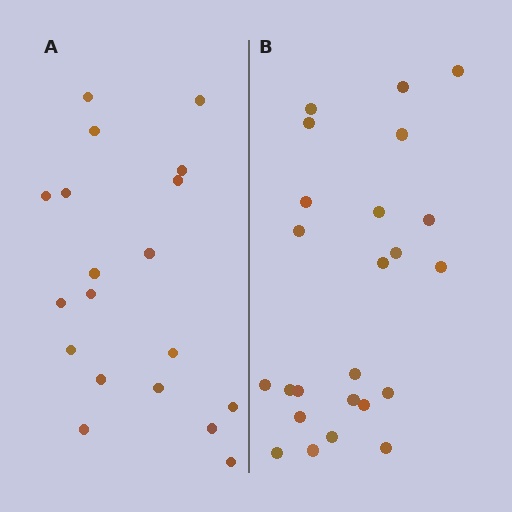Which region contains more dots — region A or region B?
Region B (the right region) has more dots.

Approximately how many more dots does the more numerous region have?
Region B has about 5 more dots than region A.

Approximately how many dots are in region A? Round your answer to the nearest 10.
About 20 dots. (The exact count is 19, which rounds to 20.)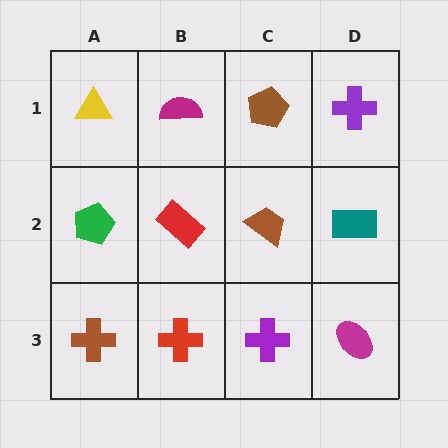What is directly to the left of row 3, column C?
A red cross.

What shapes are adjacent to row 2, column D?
A purple cross (row 1, column D), a magenta ellipse (row 3, column D), a brown trapezoid (row 2, column C).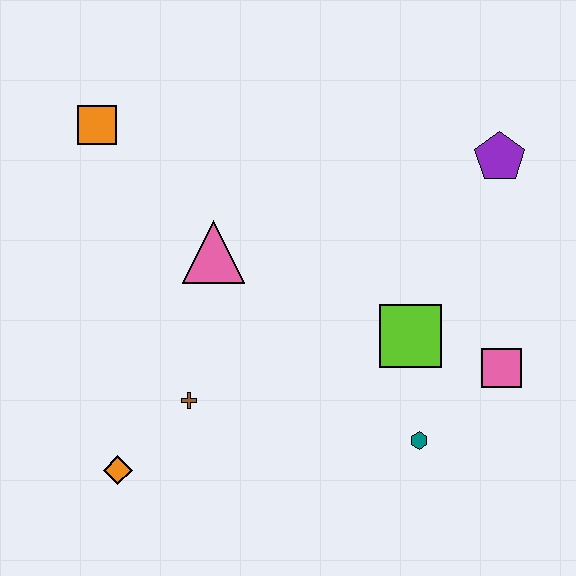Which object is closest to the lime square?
The pink square is closest to the lime square.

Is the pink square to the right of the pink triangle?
Yes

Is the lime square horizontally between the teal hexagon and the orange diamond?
Yes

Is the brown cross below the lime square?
Yes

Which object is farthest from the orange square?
The pink square is farthest from the orange square.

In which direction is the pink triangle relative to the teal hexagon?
The pink triangle is to the left of the teal hexagon.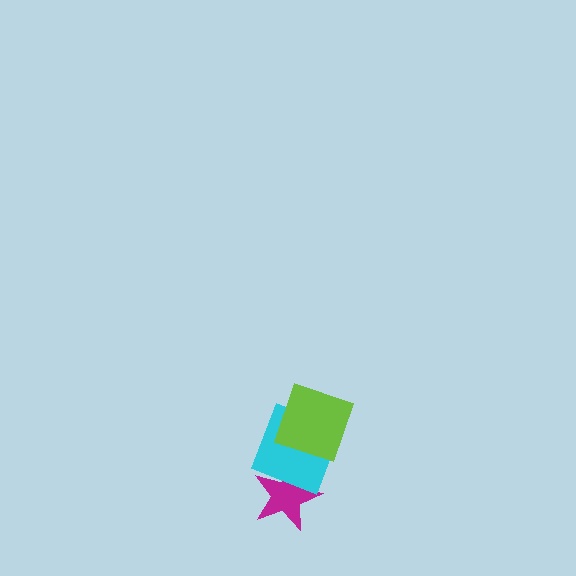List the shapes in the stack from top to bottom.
From top to bottom: the lime square, the cyan square, the magenta star.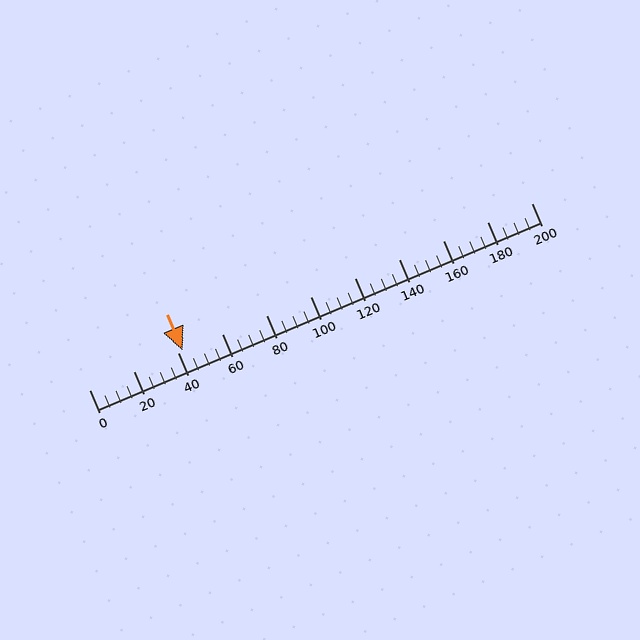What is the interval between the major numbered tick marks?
The major tick marks are spaced 20 units apart.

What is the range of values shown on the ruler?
The ruler shows values from 0 to 200.